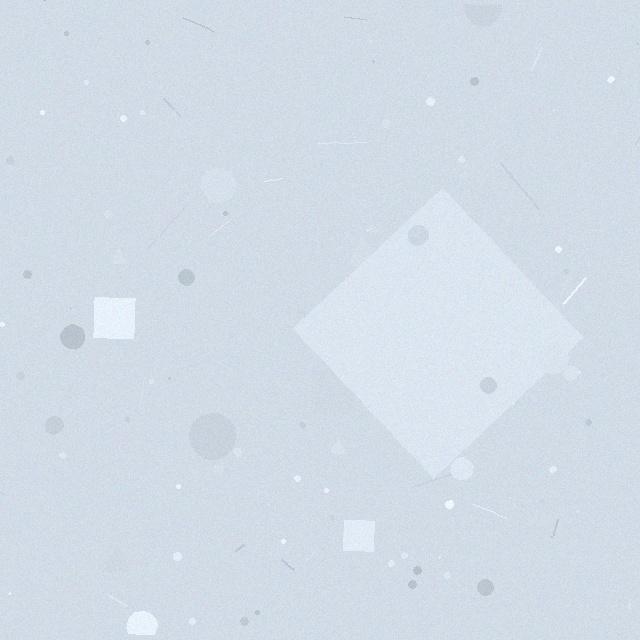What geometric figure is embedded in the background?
A diamond is embedded in the background.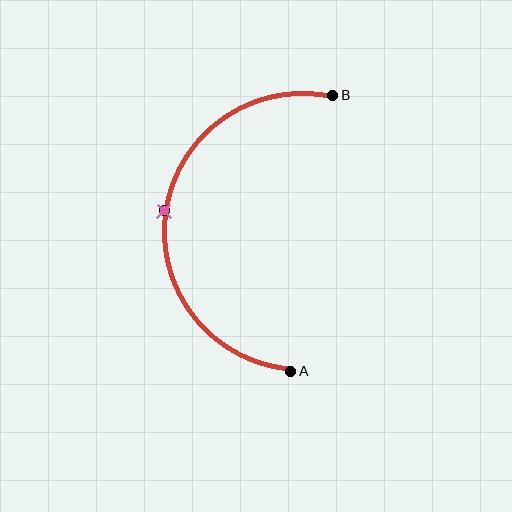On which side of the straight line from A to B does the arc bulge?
The arc bulges to the left of the straight line connecting A and B.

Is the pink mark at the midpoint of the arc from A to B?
Yes. The pink mark lies on the arc at equal arc-length from both A and B — it is the arc midpoint.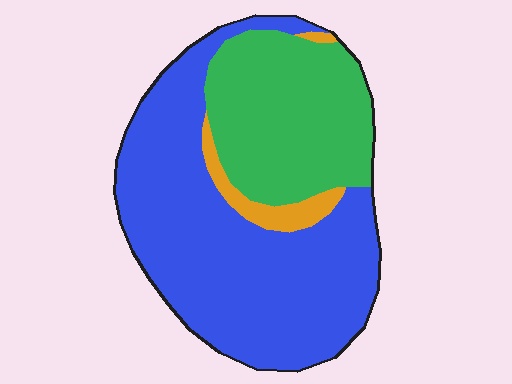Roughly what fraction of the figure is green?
Green takes up about one third (1/3) of the figure.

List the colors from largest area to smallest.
From largest to smallest: blue, green, orange.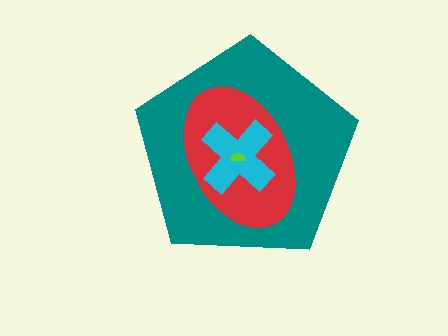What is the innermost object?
The lime semicircle.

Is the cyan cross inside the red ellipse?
Yes.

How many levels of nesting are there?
4.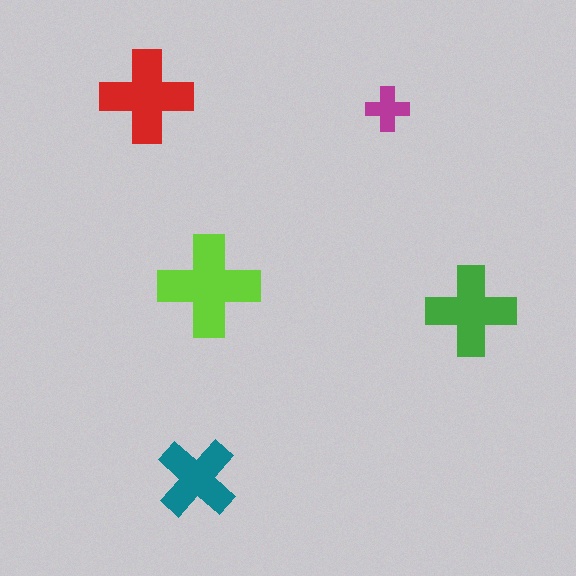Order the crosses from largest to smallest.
the lime one, the red one, the green one, the teal one, the magenta one.